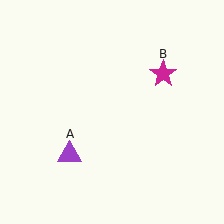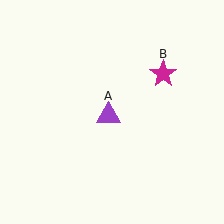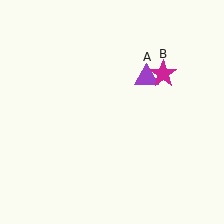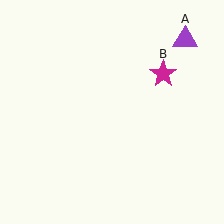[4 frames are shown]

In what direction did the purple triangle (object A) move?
The purple triangle (object A) moved up and to the right.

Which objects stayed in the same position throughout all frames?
Magenta star (object B) remained stationary.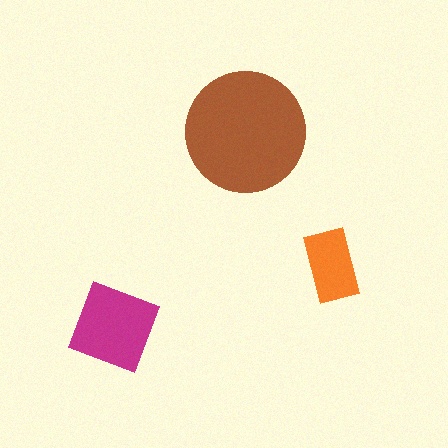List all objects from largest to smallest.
The brown circle, the magenta square, the orange rectangle.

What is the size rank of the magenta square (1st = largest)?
2nd.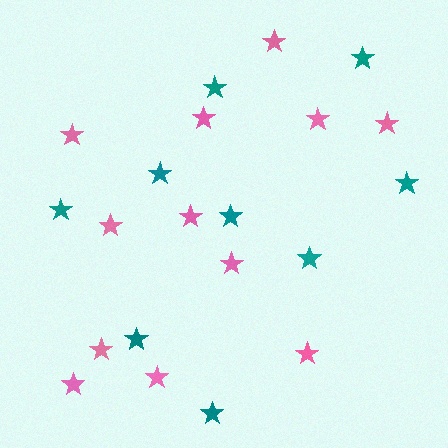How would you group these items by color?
There are 2 groups: one group of pink stars (12) and one group of teal stars (9).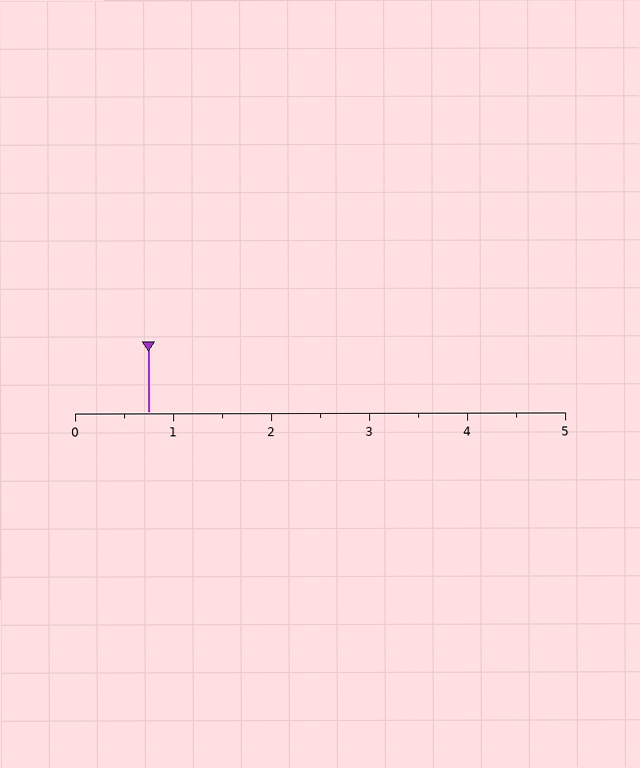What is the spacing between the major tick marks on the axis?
The major ticks are spaced 1 apart.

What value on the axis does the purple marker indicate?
The marker indicates approximately 0.8.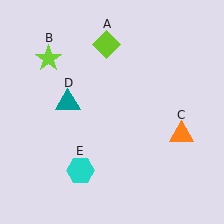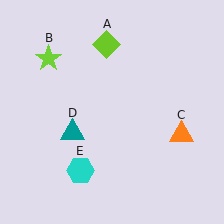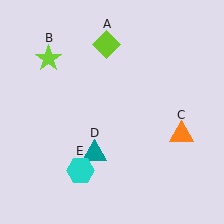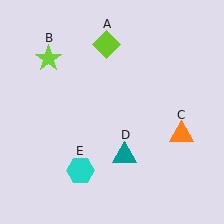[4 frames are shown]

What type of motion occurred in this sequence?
The teal triangle (object D) rotated counterclockwise around the center of the scene.